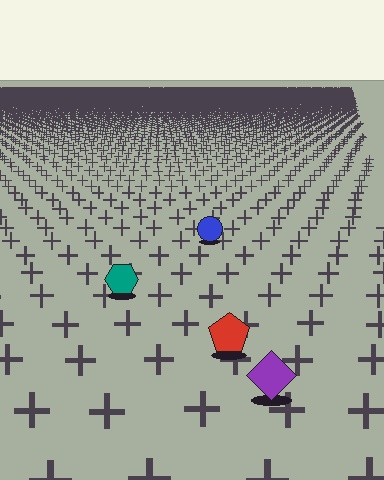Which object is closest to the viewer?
The purple diamond is closest. The texture marks near it are larger and more spread out.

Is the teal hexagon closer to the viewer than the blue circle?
Yes. The teal hexagon is closer — you can tell from the texture gradient: the ground texture is coarser near it.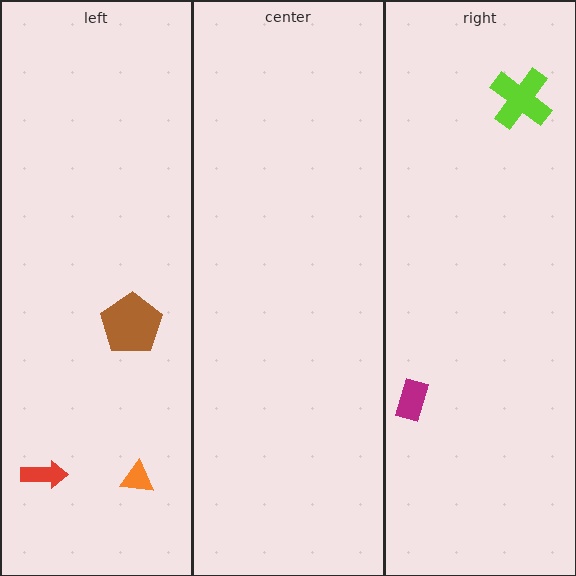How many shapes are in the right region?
2.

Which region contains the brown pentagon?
The left region.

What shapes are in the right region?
The lime cross, the magenta rectangle.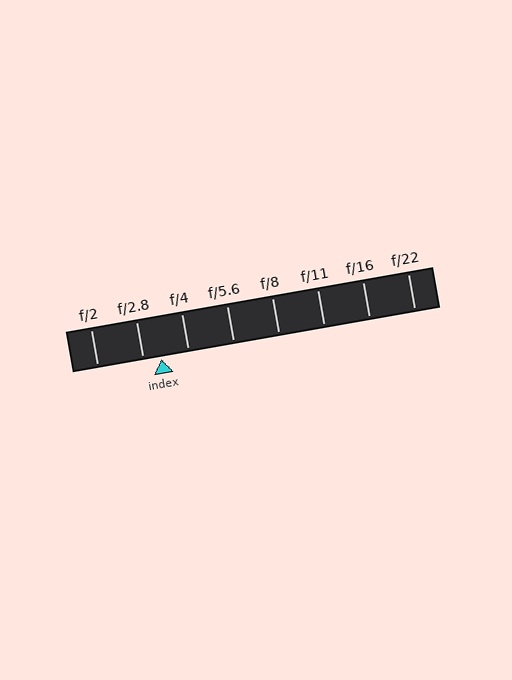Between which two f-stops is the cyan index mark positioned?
The index mark is between f/2.8 and f/4.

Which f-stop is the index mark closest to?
The index mark is closest to f/2.8.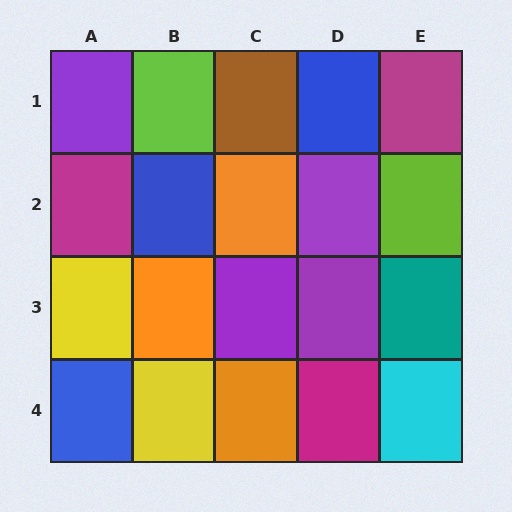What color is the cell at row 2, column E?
Lime.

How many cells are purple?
4 cells are purple.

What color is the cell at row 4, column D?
Magenta.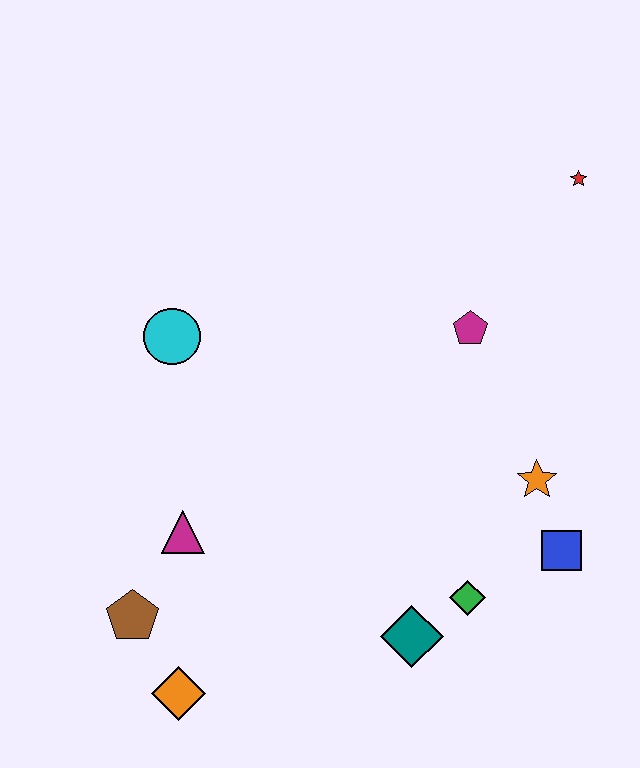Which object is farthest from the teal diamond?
The red star is farthest from the teal diamond.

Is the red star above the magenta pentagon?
Yes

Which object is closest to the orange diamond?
The brown pentagon is closest to the orange diamond.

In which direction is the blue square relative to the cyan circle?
The blue square is to the right of the cyan circle.